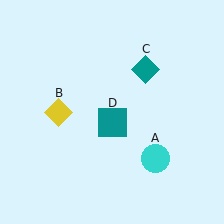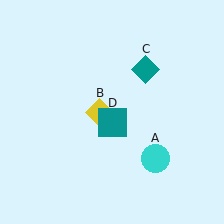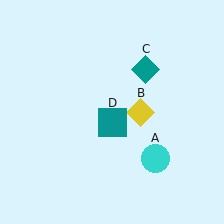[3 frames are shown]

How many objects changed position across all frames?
1 object changed position: yellow diamond (object B).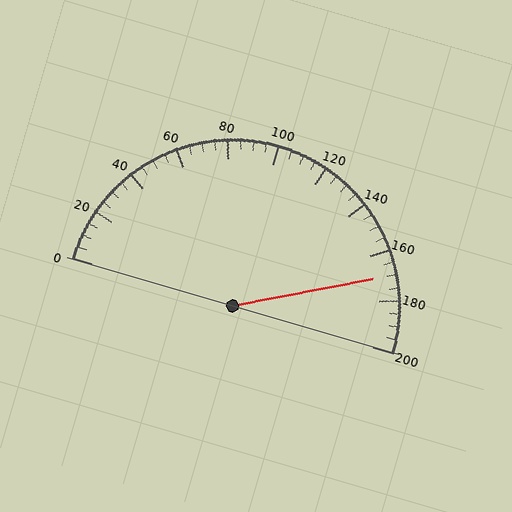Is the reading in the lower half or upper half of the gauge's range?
The reading is in the upper half of the range (0 to 200).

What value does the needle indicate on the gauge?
The needle indicates approximately 170.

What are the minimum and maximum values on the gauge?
The gauge ranges from 0 to 200.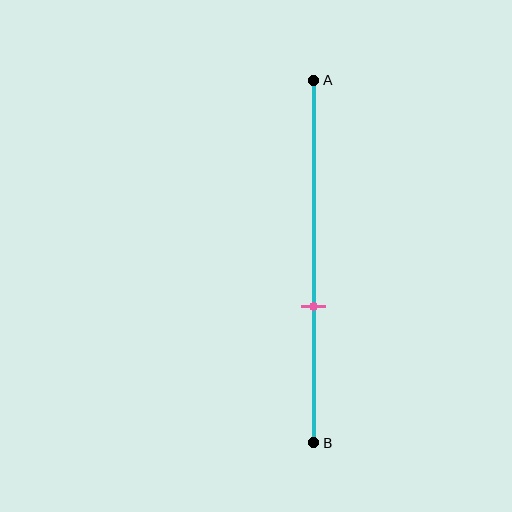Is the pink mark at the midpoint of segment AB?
No, the mark is at about 60% from A, not at the 50% midpoint.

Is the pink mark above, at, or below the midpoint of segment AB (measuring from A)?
The pink mark is below the midpoint of segment AB.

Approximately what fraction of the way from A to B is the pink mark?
The pink mark is approximately 60% of the way from A to B.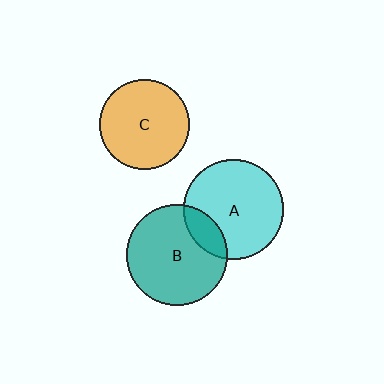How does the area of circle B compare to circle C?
Approximately 1.3 times.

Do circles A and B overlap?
Yes.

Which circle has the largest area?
Circle B (teal).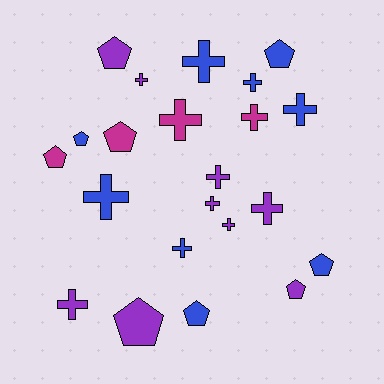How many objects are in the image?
There are 22 objects.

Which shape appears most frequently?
Cross, with 13 objects.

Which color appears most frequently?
Purple, with 9 objects.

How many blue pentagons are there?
There are 4 blue pentagons.